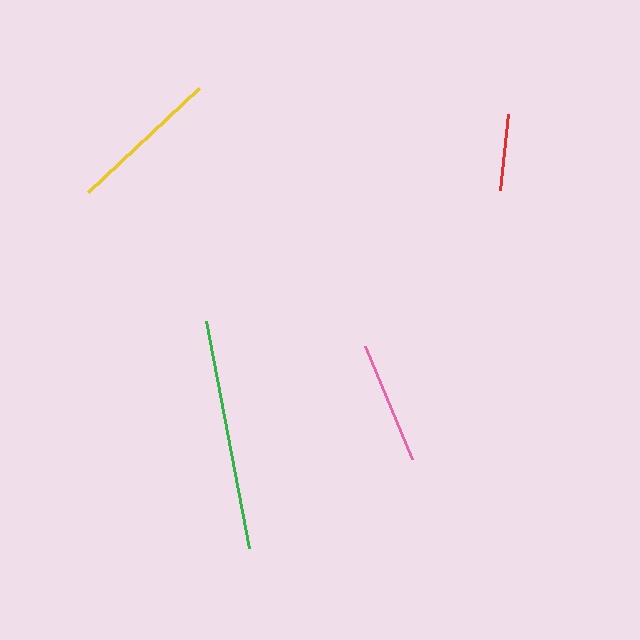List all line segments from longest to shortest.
From longest to shortest: green, yellow, pink, red.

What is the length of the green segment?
The green segment is approximately 231 pixels long.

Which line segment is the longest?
The green line is the longest at approximately 231 pixels.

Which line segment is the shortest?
The red line is the shortest at approximately 77 pixels.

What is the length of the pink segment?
The pink segment is approximately 122 pixels long.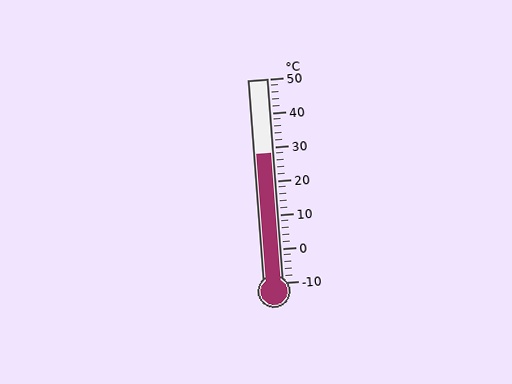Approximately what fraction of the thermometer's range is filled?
The thermometer is filled to approximately 65% of its range.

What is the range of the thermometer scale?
The thermometer scale ranges from -10°C to 50°C.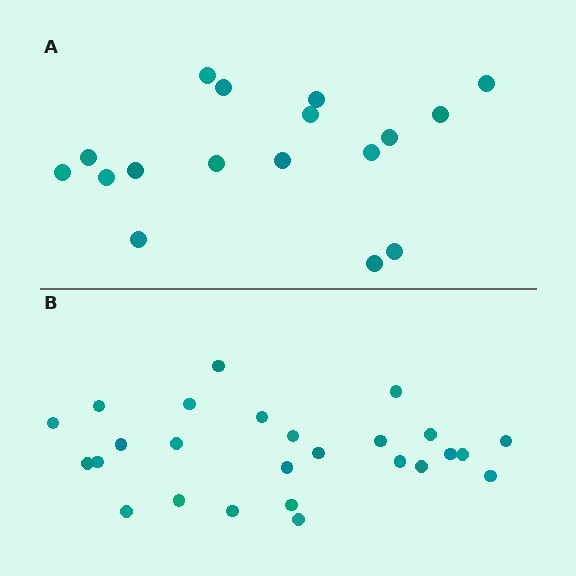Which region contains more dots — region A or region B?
Region B (the bottom region) has more dots.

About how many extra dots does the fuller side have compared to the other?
Region B has roughly 8 or so more dots than region A.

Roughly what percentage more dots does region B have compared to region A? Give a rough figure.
About 55% more.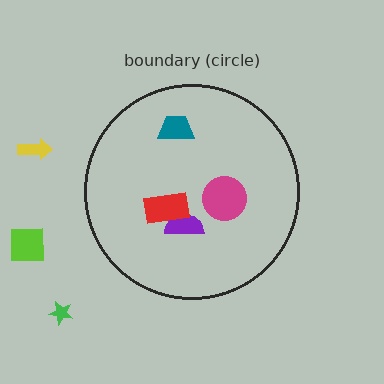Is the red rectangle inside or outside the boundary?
Inside.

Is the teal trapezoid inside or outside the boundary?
Inside.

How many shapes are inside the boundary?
4 inside, 3 outside.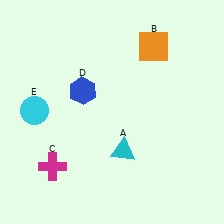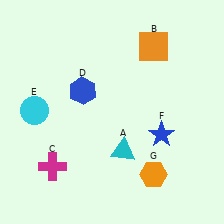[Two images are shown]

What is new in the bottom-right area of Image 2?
An orange hexagon (G) was added in the bottom-right area of Image 2.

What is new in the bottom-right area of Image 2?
A blue star (F) was added in the bottom-right area of Image 2.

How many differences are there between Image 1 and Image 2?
There are 2 differences between the two images.